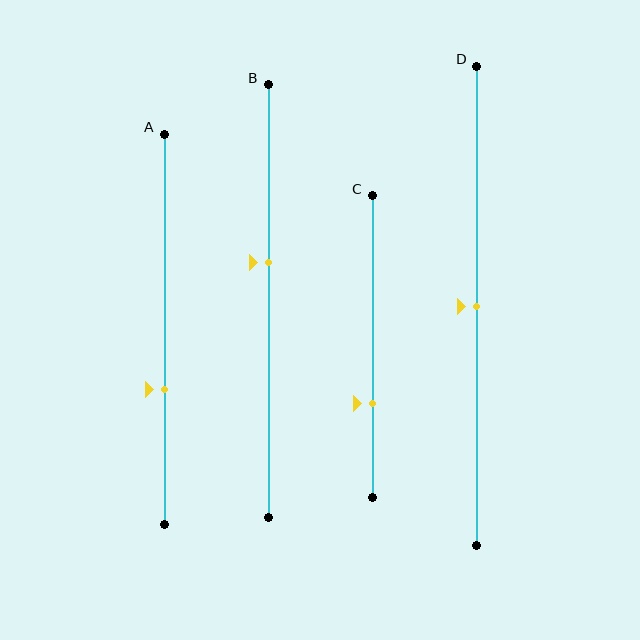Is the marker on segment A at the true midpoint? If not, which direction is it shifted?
No, the marker on segment A is shifted downward by about 15% of the segment length.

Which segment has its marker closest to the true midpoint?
Segment D has its marker closest to the true midpoint.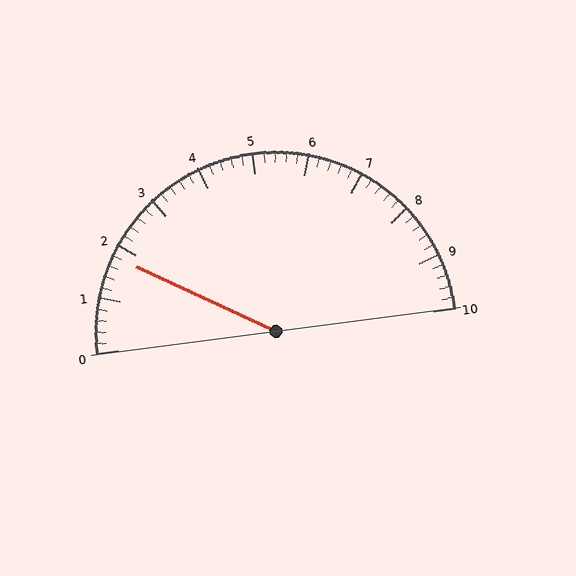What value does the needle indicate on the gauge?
The needle indicates approximately 1.8.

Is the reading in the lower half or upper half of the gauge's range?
The reading is in the lower half of the range (0 to 10).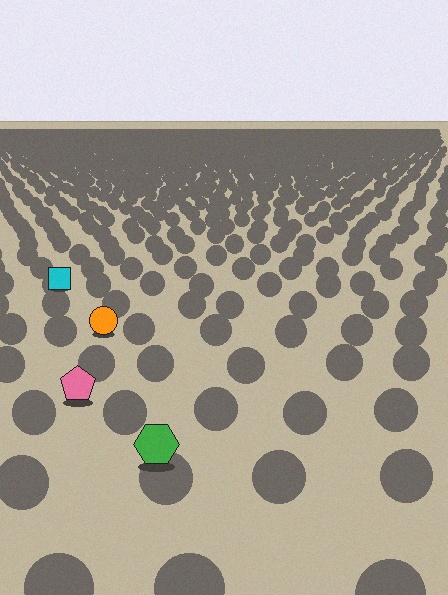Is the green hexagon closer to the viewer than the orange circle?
Yes. The green hexagon is closer — you can tell from the texture gradient: the ground texture is coarser near it.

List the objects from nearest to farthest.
From nearest to farthest: the green hexagon, the pink pentagon, the orange circle, the cyan square.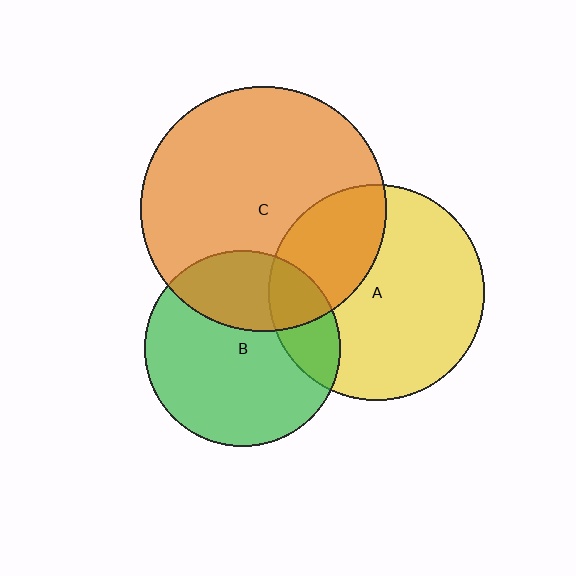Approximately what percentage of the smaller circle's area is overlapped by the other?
Approximately 30%.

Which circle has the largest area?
Circle C (orange).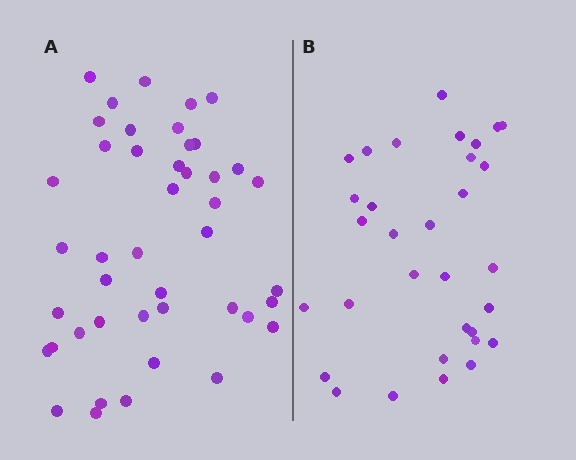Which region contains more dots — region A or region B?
Region A (the left region) has more dots.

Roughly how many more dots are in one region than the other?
Region A has roughly 12 or so more dots than region B.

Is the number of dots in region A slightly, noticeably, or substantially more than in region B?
Region A has noticeably more, but not dramatically so. The ratio is roughly 1.4 to 1.